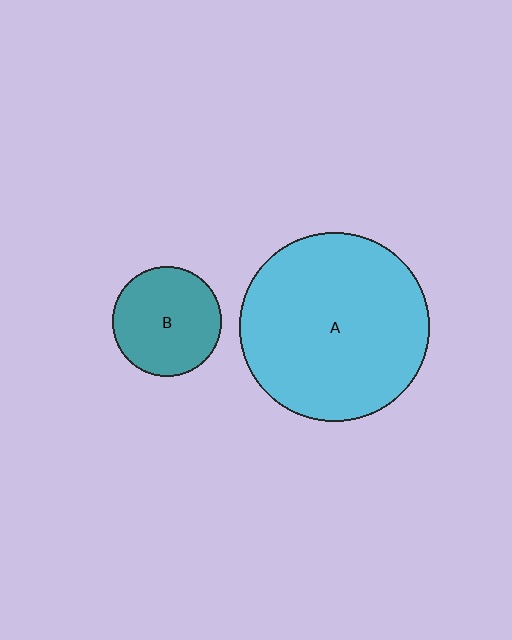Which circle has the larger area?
Circle A (cyan).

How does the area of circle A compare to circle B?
Approximately 3.0 times.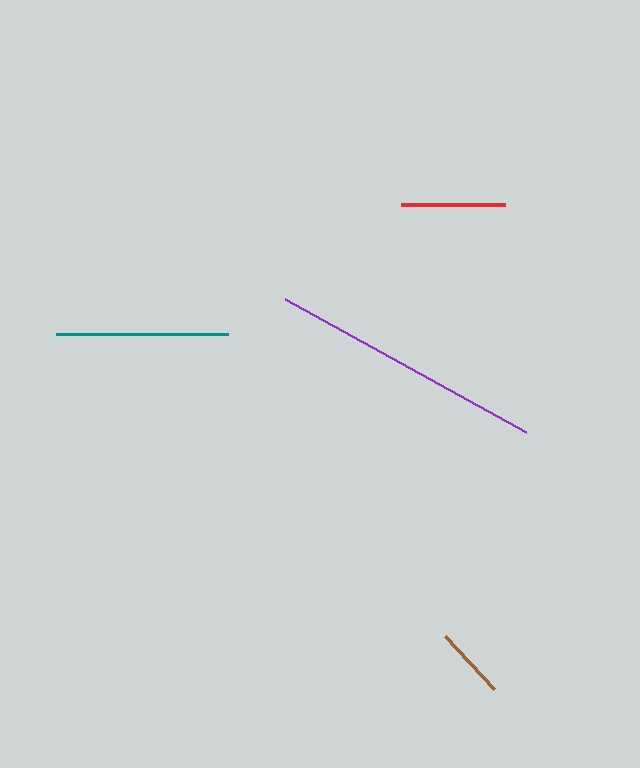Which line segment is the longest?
The purple line is the longest at approximately 275 pixels.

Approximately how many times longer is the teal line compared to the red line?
The teal line is approximately 1.7 times the length of the red line.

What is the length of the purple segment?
The purple segment is approximately 275 pixels long.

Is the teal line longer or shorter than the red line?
The teal line is longer than the red line.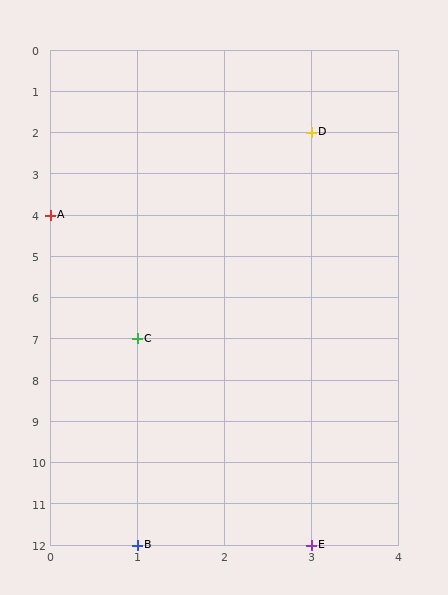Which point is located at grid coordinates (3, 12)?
Point E is at (3, 12).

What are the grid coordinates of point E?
Point E is at grid coordinates (3, 12).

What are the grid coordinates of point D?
Point D is at grid coordinates (3, 2).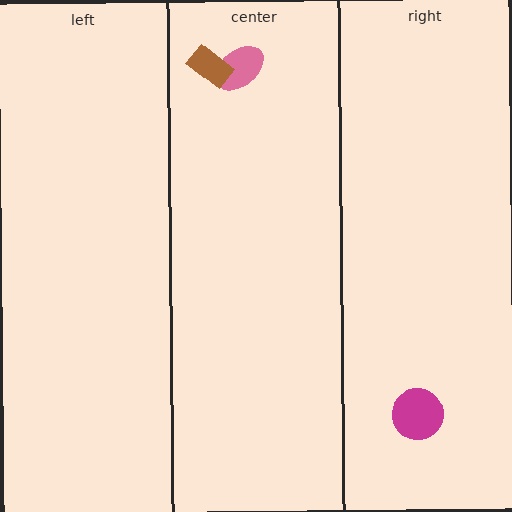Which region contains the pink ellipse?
The center region.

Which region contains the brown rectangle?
The center region.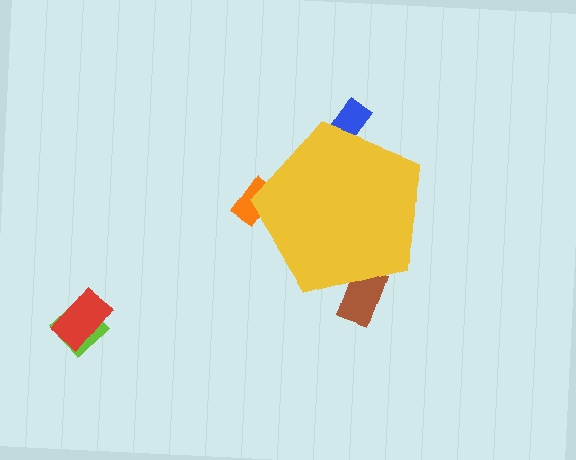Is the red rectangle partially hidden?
No, the red rectangle is fully visible.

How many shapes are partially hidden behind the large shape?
3 shapes are partially hidden.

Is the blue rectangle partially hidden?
Yes, the blue rectangle is partially hidden behind the yellow pentagon.